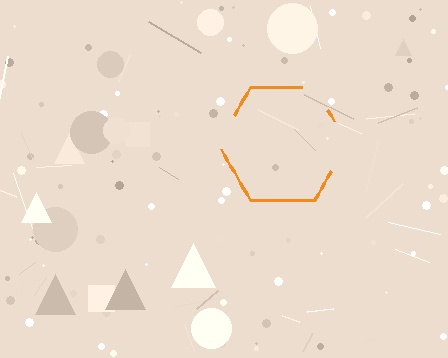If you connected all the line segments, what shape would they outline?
They would outline a hexagon.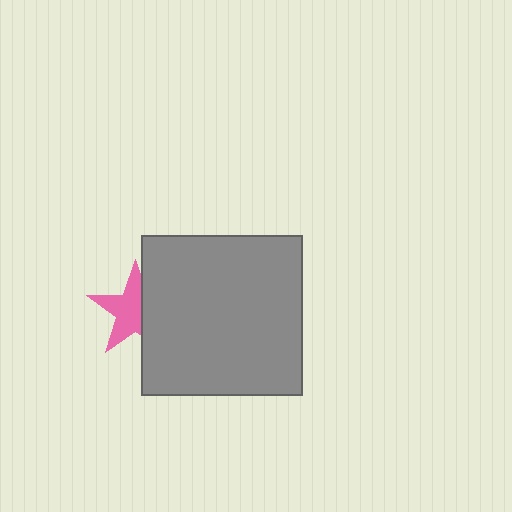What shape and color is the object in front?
The object in front is a gray square.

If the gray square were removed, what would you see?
You would see the complete pink star.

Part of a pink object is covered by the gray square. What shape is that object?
It is a star.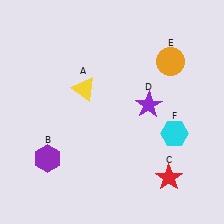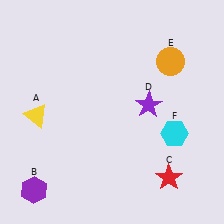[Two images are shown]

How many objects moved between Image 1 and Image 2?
2 objects moved between the two images.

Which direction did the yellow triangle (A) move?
The yellow triangle (A) moved left.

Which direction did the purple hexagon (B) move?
The purple hexagon (B) moved down.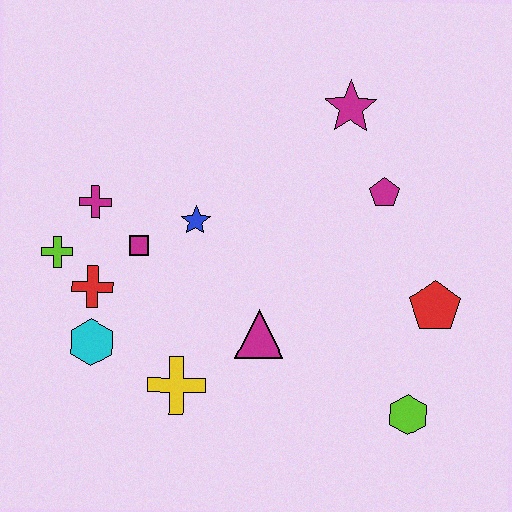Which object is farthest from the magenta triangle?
The magenta star is farthest from the magenta triangle.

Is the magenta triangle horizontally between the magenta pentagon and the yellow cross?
Yes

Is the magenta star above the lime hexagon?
Yes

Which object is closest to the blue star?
The magenta square is closest to the blue star.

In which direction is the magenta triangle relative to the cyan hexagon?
The magenta triangle is to the right of the cyan hexagon.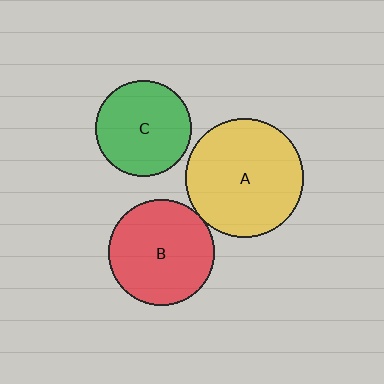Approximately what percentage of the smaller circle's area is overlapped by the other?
Approximately 5%.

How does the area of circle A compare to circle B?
Approximately 1.2 times.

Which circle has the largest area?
Circle A (yellow).